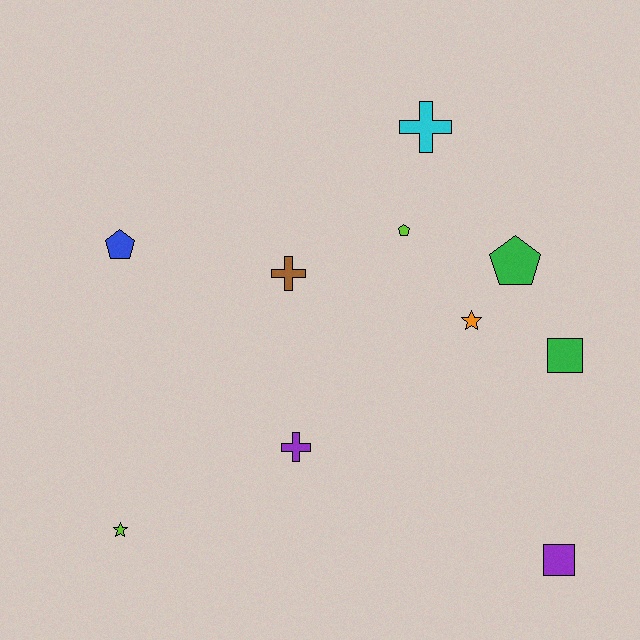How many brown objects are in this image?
There is 1 brown object.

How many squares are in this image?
There are 2 squares.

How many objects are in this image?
There are 10 objects.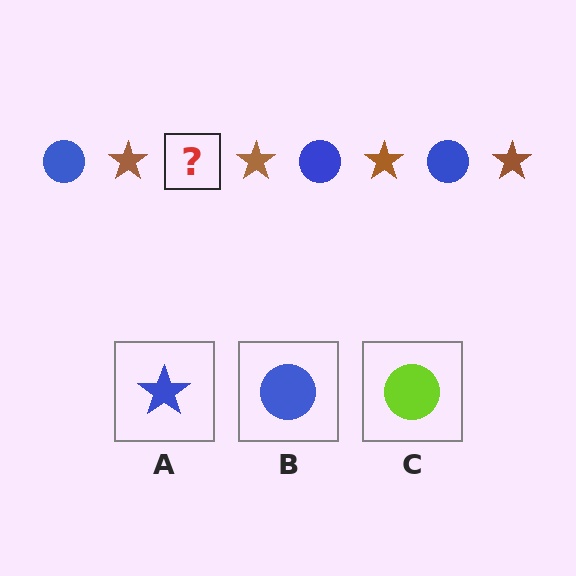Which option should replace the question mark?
Option B.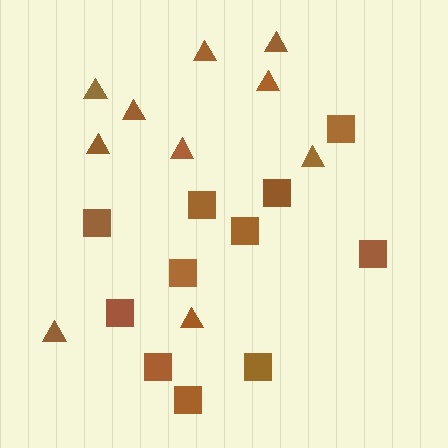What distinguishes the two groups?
There are 2 groups: one group of squares (11) and one group of triangles (10).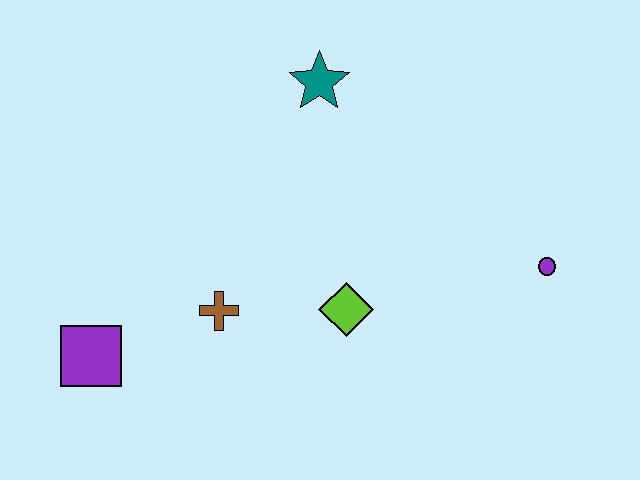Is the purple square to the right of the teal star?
No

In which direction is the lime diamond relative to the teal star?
The lime diamond is below the teal star.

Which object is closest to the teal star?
The lime diamond is closest to the teal star.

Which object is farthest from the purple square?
The purple circle is farthest from the purple square.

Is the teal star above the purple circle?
Yes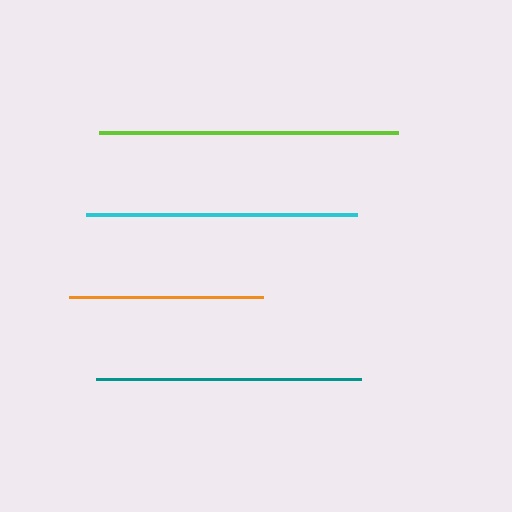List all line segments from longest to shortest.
From longest to shortest: lime, cyan, teal, orange.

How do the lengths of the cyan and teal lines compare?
The cyan and teal lines are approximately the same length.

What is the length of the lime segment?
The lime segment is approximately 299 pixels long.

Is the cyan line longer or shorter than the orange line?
The cyan line is longer than the orange line.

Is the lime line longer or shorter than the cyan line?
The lime line is longer than the cyan line.